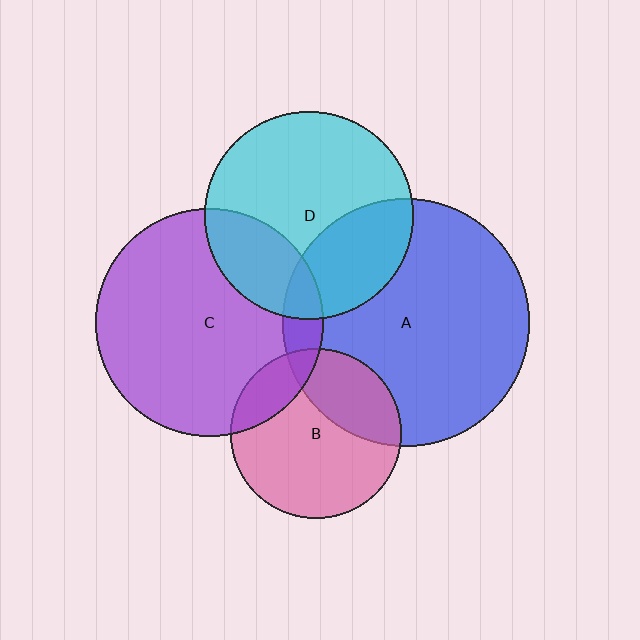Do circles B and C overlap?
Yes.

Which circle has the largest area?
Circle A (blue).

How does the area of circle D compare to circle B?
Approximately 1.5 times.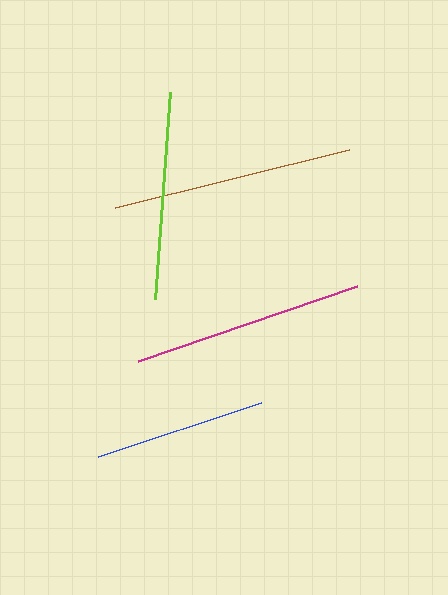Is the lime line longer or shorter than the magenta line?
The magenta line is longer than the lime line.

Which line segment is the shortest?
The blue line is the shortest at approximately 172 pixels.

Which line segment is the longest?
The brown line is the longest at approximately 242 pixels.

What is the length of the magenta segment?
The magenta segment is approximately 232 pixels long.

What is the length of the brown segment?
The brown segment is approximately 242 pixels long.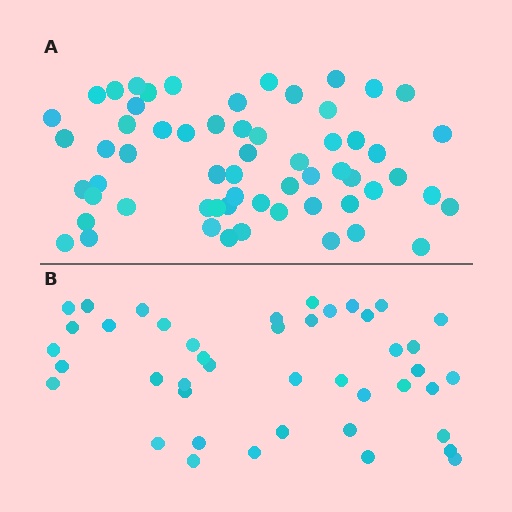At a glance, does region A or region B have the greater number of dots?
Region A (the top region) has more dots.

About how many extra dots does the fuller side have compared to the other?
Region A has approximately 15 more dots than region B.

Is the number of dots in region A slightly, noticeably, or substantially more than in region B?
Region A has noticeably more, but not dramatically so. The ratio is roughly 1.4 to 1.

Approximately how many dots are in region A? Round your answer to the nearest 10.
About 60 dots.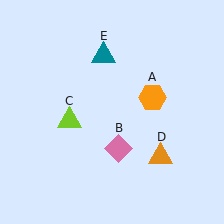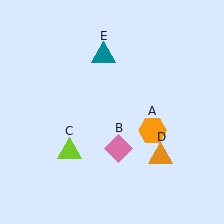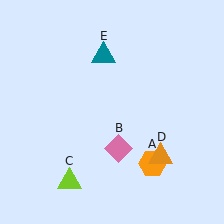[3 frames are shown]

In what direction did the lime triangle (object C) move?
The lime triangle (object C) moved down.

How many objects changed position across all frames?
2 objects changed position: orange hexagon (object A), lime triangle (object C).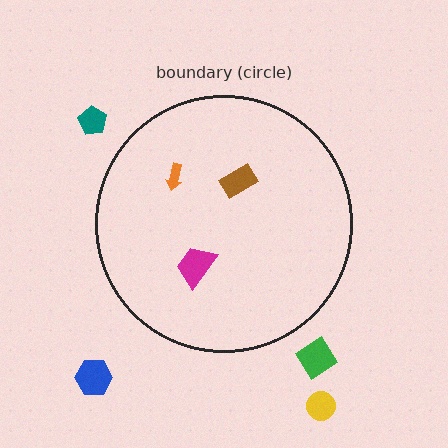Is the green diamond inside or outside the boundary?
Outside.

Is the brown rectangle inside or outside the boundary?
Inside.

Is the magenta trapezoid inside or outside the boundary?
Inside.